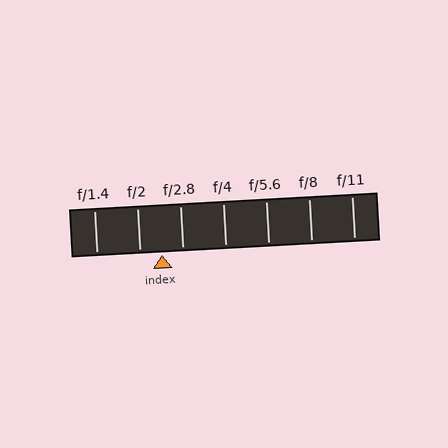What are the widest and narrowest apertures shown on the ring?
The widest aperture shown is f/1.4 and the narrowest is f/11.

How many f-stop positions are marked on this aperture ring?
There are 7 f-stop positions marked.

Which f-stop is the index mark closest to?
The index mark is closest to f/2.8.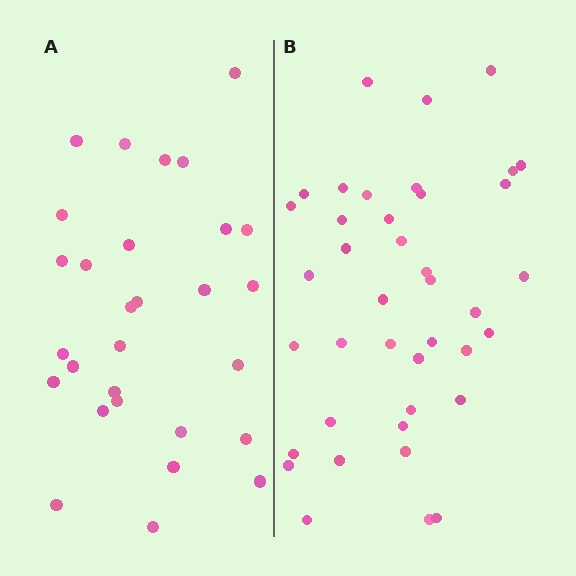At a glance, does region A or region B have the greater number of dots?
Region B (the right region) has more dots.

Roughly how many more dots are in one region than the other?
Region B has roughly 12 or so more dots than region A.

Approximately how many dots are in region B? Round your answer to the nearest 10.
About 40 dots.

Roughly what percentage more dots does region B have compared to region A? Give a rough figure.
About 40% more.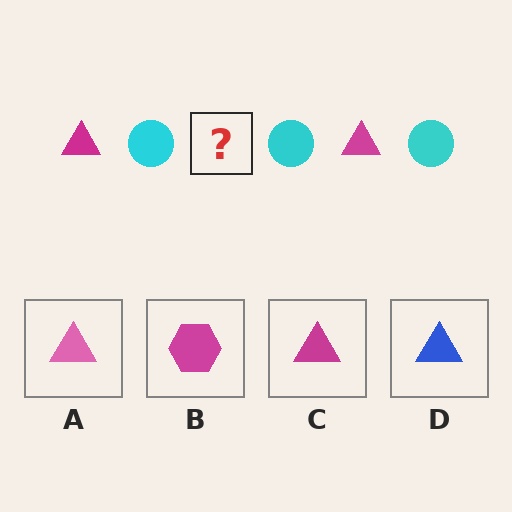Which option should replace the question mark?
Option C.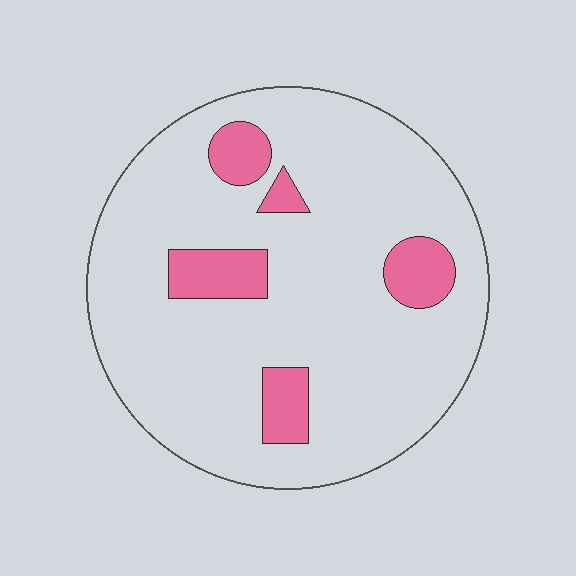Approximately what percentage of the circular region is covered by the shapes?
Approximately 15%.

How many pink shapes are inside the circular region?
5.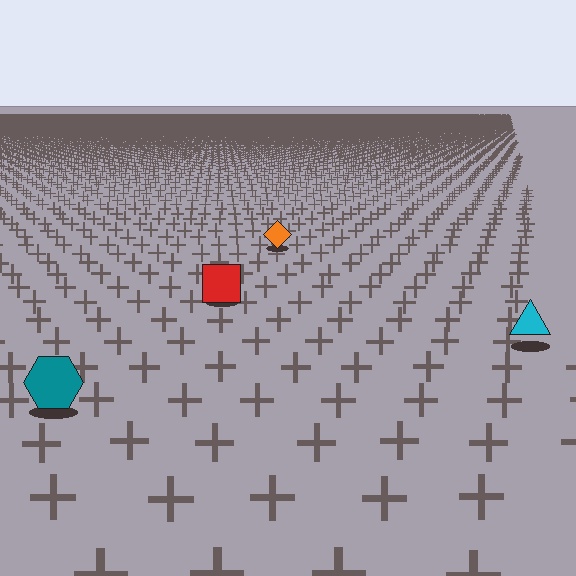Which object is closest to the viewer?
The teal hexagon is closest. The texture marks near it are larger and more spread out.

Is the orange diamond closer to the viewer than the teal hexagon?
No. The teal hexagon is closer — you can tell from the texture gradient: the ground texture is coarser near it.